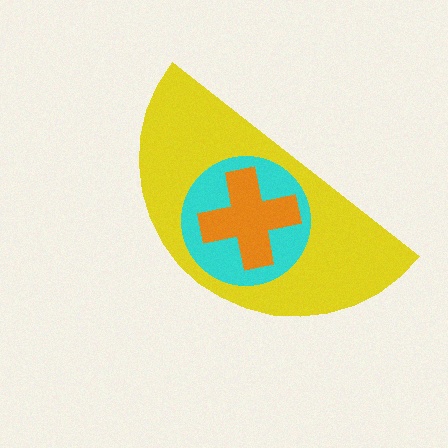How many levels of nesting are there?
3.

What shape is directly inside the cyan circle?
The orange cross.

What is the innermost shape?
The orange cross.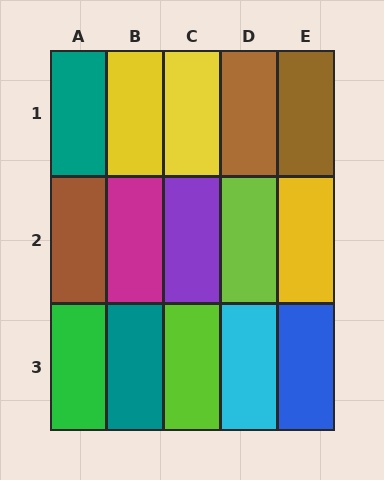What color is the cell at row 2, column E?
Yellow.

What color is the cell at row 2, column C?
Purple.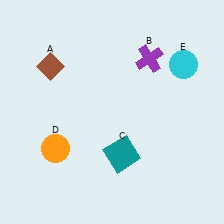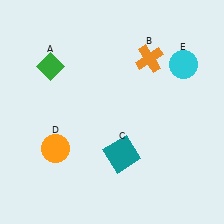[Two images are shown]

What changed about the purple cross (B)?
In Image 1, B is purple. In Image 2, it changed to orange.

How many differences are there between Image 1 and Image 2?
There are 2 differences between the two images.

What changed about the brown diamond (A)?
In Image 1, A is brown. In Image 2, it changed to green.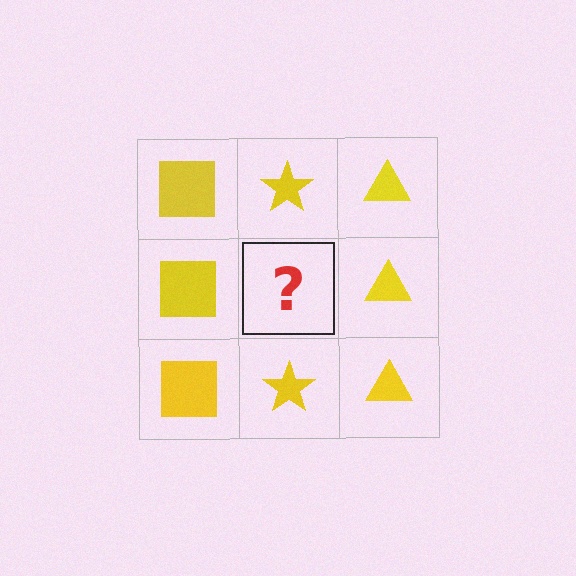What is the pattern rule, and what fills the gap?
The rule is that each column has a consistent shape. The gap should be filled with a yellow star.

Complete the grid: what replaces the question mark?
The question mark should be replaced with a yellow star.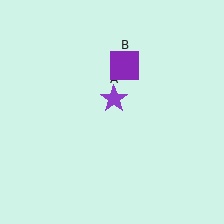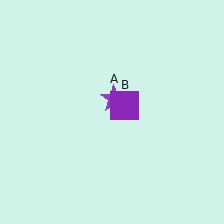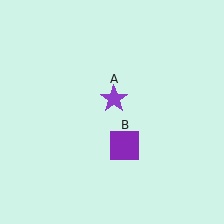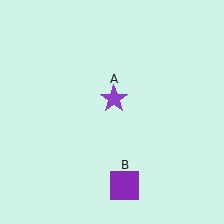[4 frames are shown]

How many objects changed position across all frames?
1 object changed position: purple square (object B).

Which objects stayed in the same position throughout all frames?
Purple star (object A) remained stationary.